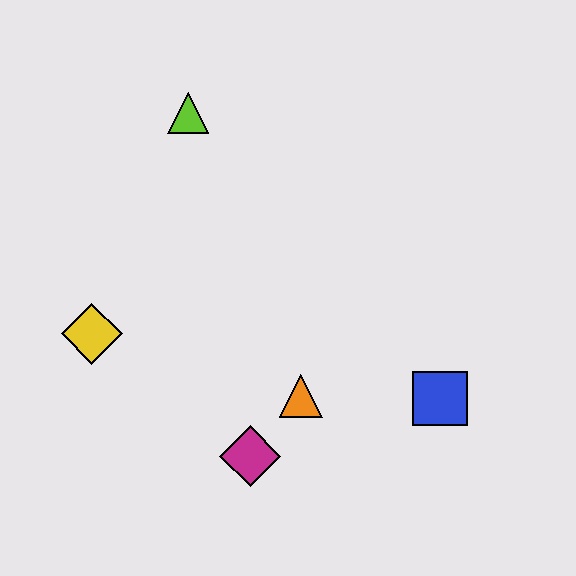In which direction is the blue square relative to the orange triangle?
The blue square is to the right of the orange triangle.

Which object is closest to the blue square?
The orange triangle is closest to the blue square.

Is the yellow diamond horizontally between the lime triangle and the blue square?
No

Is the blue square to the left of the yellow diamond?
No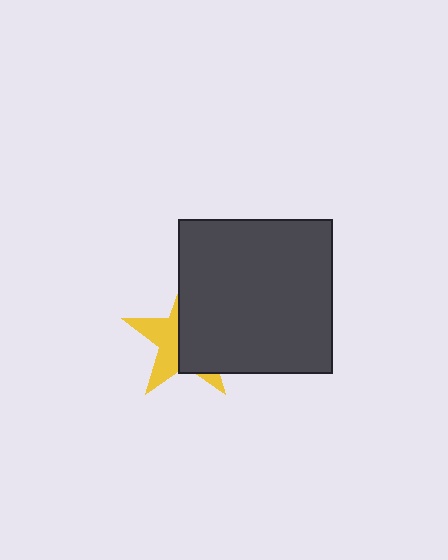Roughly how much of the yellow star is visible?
A small part of it is visible (roughly 42%).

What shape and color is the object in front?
The object in front is a dark gray square.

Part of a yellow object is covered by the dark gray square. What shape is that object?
It is a star.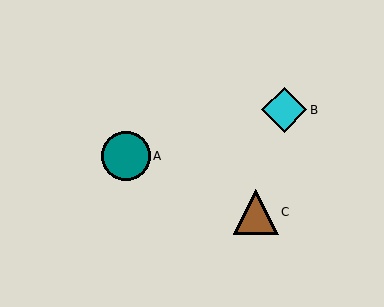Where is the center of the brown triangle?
The center of the brown triangle is at (256, 212).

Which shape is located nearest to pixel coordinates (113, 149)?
The teal circle (labeled A) at (126, 156) is nearest to that location.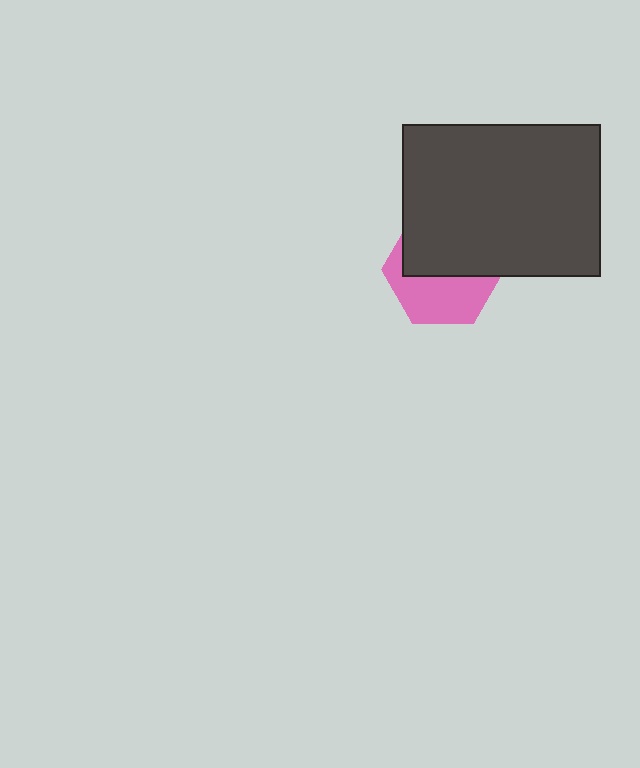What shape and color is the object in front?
The object in front is a dark gray rectangle.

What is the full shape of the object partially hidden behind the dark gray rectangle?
The partially hidden object is a pink hexagon.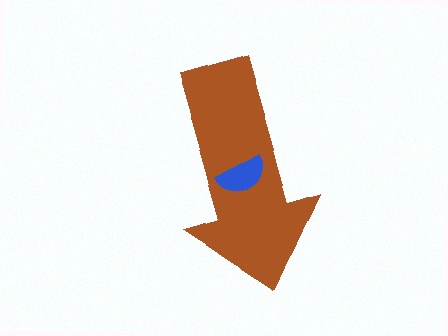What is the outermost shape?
The brown arrow.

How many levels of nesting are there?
2.